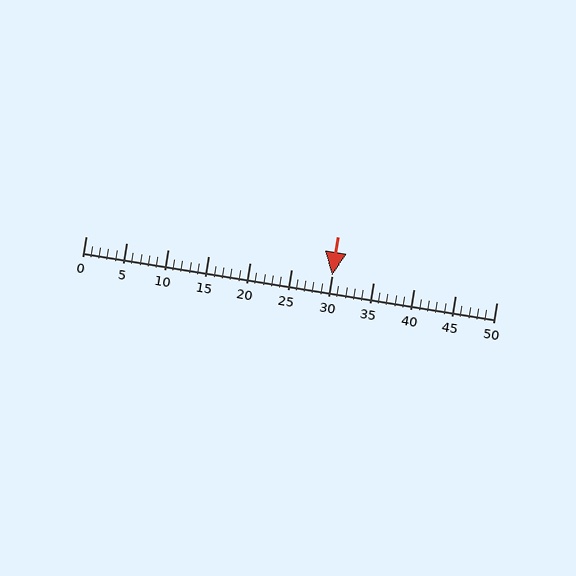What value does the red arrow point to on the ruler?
The red arrow points to approximately 30.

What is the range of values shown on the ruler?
The ruler shows values from 0 to 50.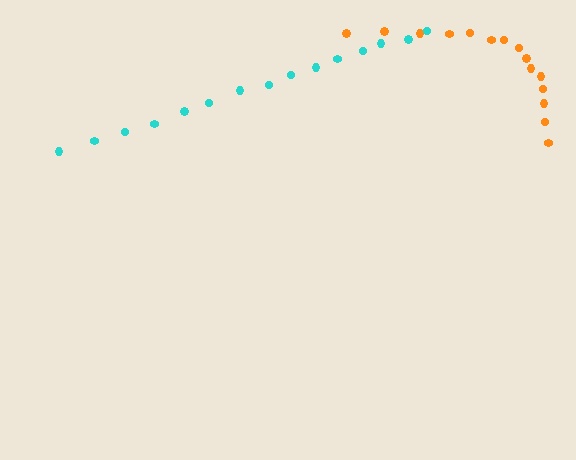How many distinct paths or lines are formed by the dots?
There are 2 distinct paths.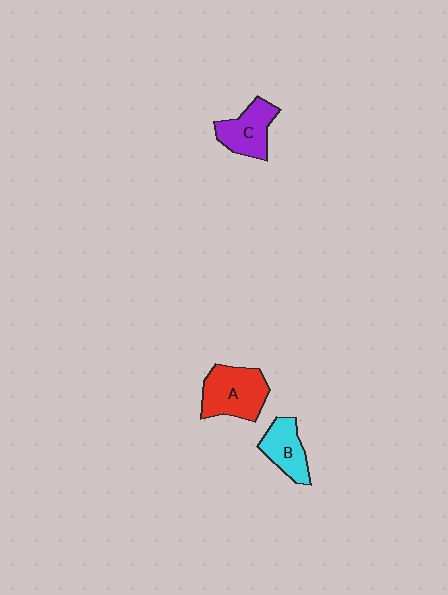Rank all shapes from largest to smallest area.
From largest to smallest: A (red), C (purple), B (cyan).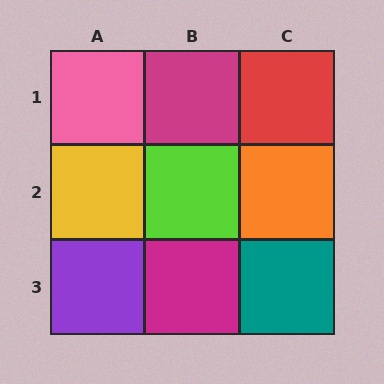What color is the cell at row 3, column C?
Teal.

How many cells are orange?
1 cell is orange.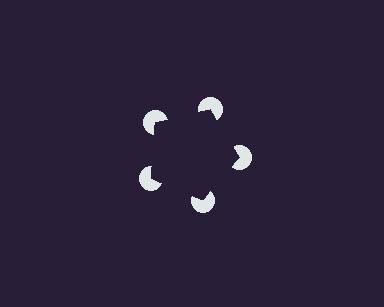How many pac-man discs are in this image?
There are 5 — one at each vertex of the illusory pentagon.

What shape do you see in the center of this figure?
An illusory pentagon — its edges are inferred from the aligned wedge cuts in the pac-man discs, not physically drawn.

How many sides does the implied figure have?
5 sides.